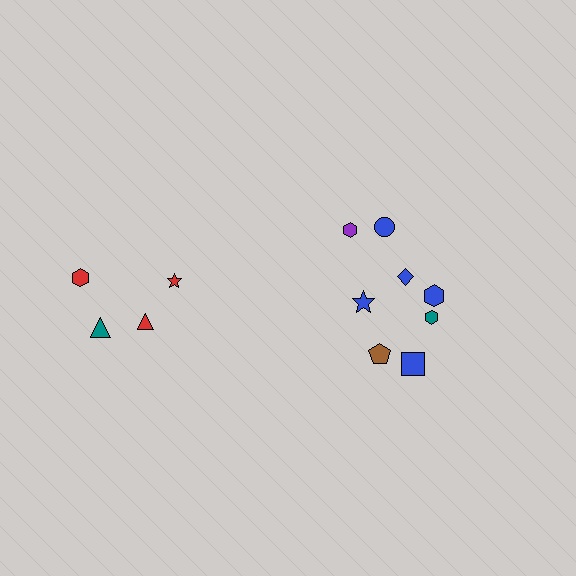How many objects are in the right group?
There are 8 objects.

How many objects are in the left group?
There are 4 objects.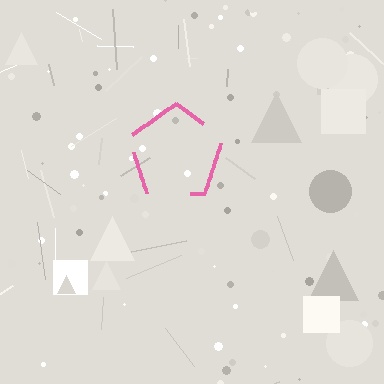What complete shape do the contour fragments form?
The contour fragments form a pentagon.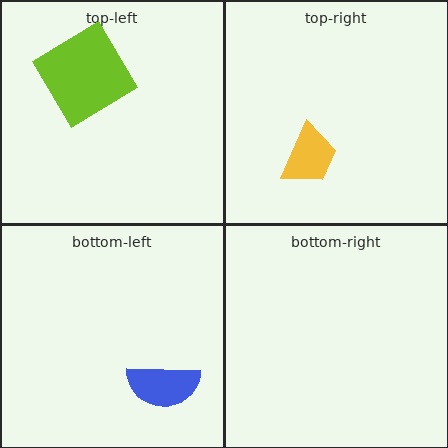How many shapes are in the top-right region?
1.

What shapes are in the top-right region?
The yellow trapezoid.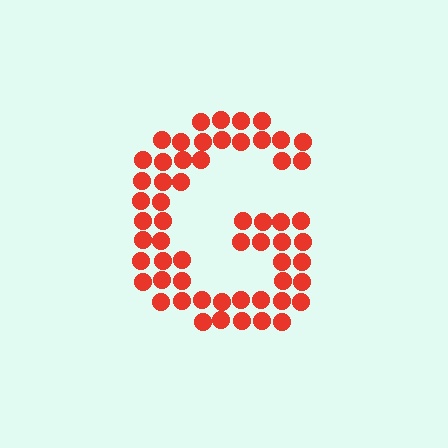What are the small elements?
The small elements are circles.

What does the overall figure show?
The overall figure shows the letter G.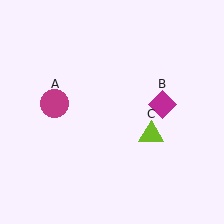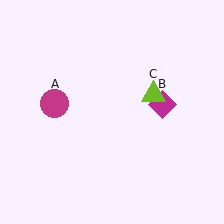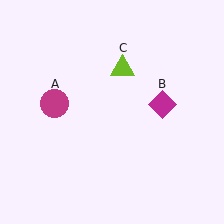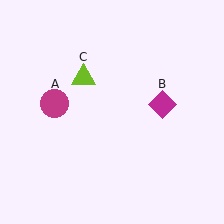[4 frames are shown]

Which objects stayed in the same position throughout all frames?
Magenta circle (object A) and magenta diamond (object B) remained stationary.